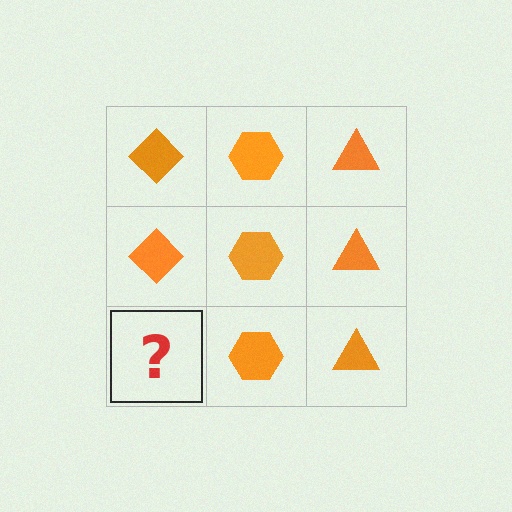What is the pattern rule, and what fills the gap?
The rule is that each column has a consistent shape. The gap should be filled with an orange diamond.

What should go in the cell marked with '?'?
The missing cell should contain an orange diamond.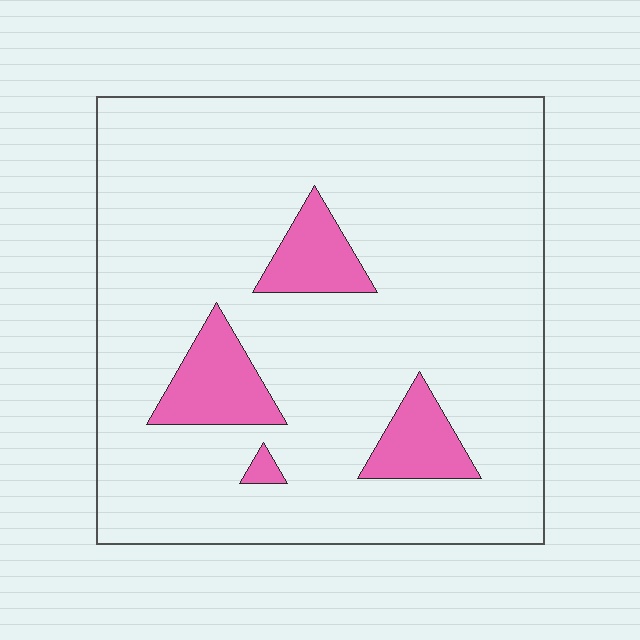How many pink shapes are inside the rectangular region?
4.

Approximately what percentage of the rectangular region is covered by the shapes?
Approximately 10%.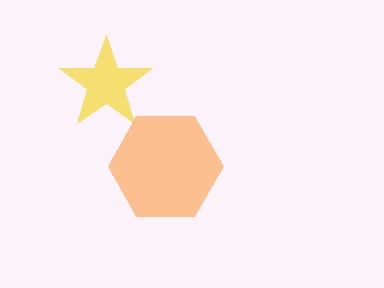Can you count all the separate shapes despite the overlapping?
Yes, there are 2 separate shapes.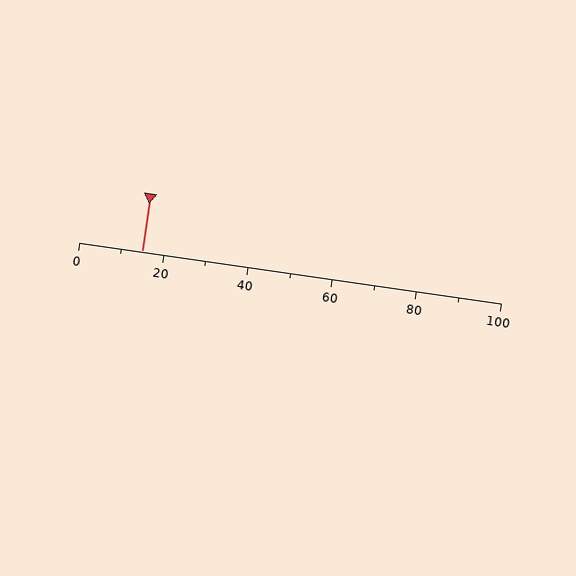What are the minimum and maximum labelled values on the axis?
The axis runs from 0 to 100.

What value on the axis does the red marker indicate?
The marker indicates approximately 15.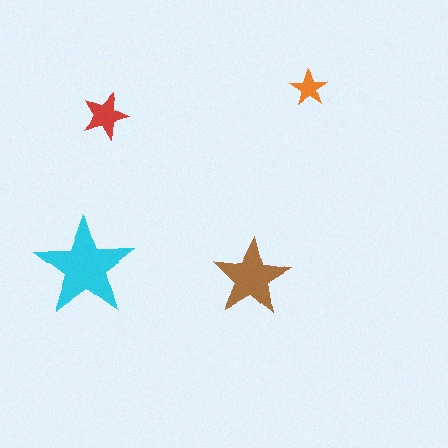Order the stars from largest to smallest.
the cyan one, the brown one, the red one, the orange one.